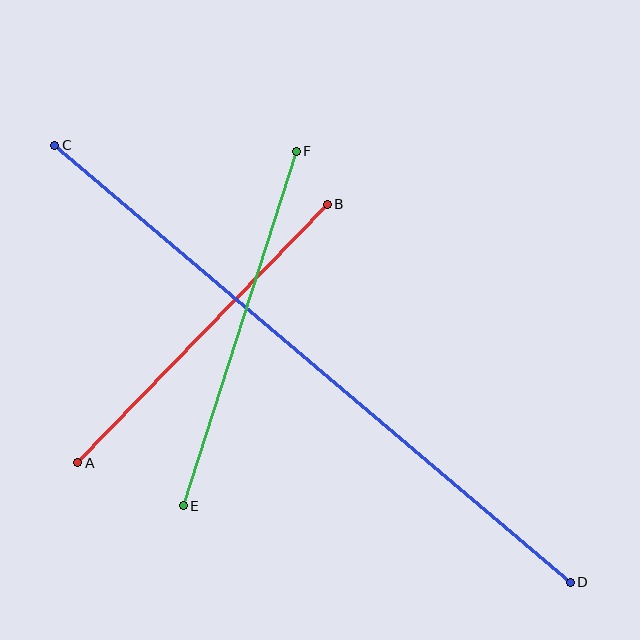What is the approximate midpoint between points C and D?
The midpoint is at approximately (313, 364) pixels.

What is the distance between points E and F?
The distance is approximately 372 pixels.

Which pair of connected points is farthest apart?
Points C and D are farthest apart.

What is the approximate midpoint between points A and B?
The midpoint is at approximately (203, 334) pixels.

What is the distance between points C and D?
The distance is approximately 676 pixels.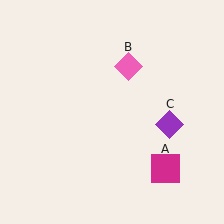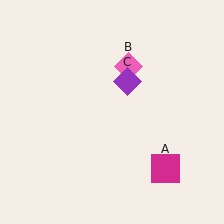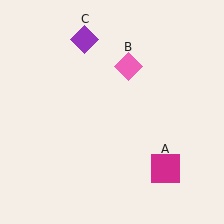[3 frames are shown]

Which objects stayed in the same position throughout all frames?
Magenta square (object A) and pink diamond (object B) remained stationary.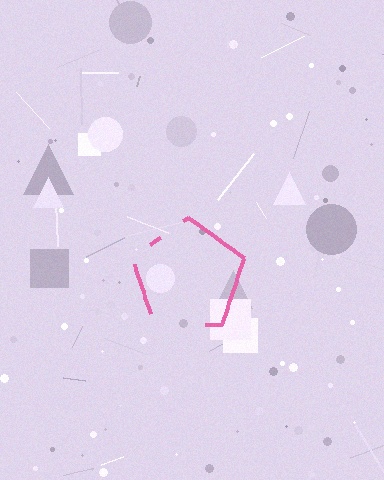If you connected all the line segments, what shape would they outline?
They would outline a pentagon.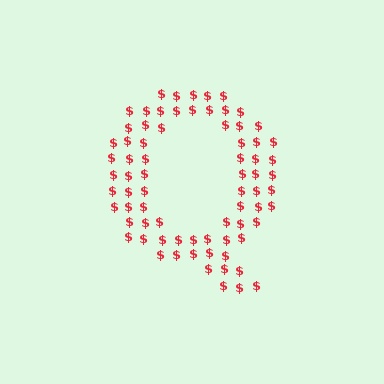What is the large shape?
The large shape is the letter Q.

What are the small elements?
The small elements are dollar signs.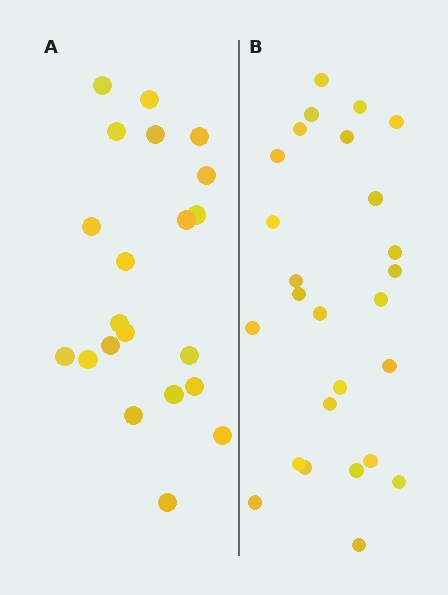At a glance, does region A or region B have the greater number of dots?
Region B (the right region) has more dots.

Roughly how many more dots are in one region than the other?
Region B has about 5 more dots than region A.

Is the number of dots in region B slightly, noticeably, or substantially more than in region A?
Region B has only slightly more — the two regions are fairly close. The ratio is roughly 1.2 to 1.